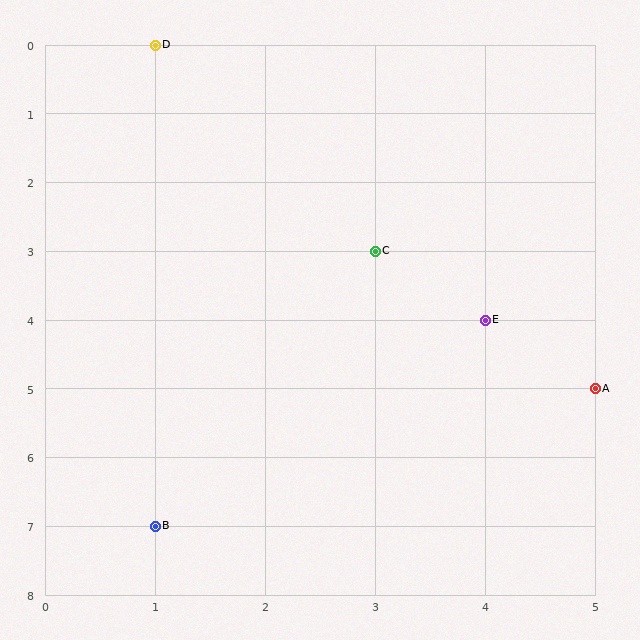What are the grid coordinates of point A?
Point A is at grid coordinates (5, 5).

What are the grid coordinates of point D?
Point D is at grid coordinates (1, 0).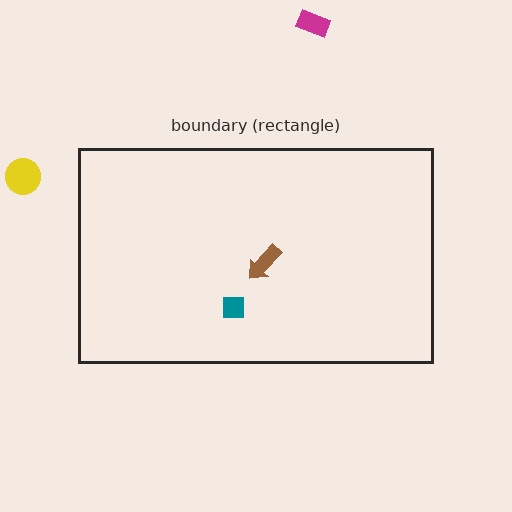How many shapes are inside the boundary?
2 inside, 2 outside.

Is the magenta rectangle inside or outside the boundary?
Outside.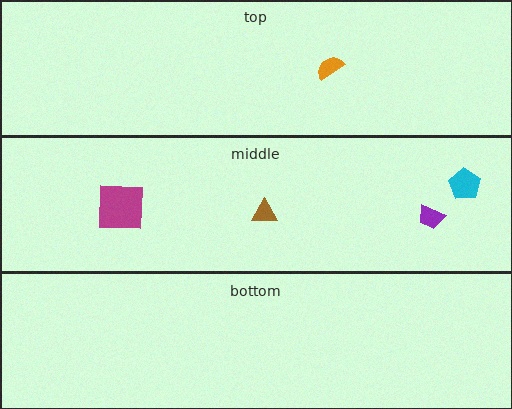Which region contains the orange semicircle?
The top region.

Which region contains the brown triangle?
The middle region.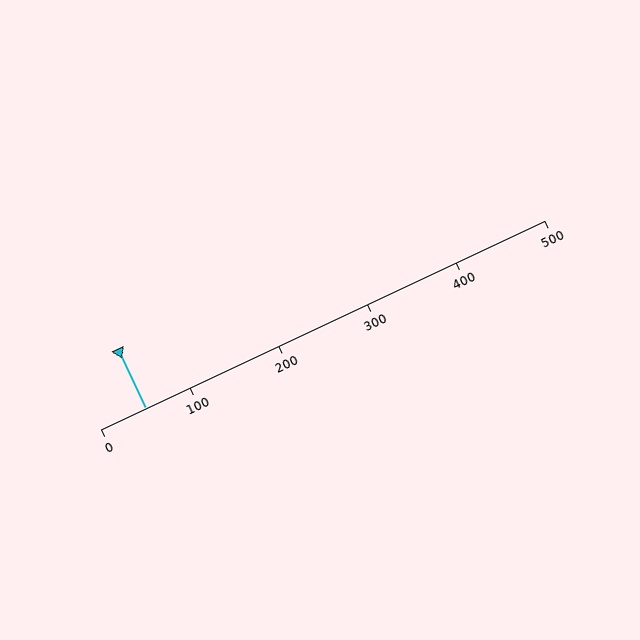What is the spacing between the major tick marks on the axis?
The major ticks are spaced 100 apart.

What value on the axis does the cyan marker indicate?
The marker indicates approximately 50.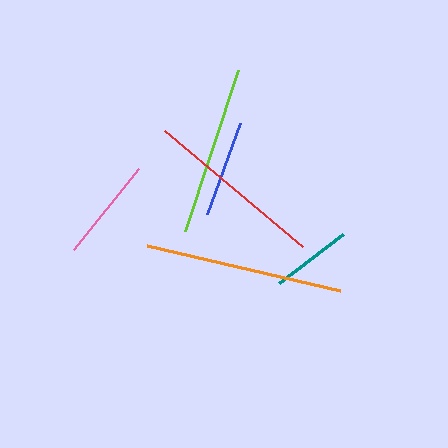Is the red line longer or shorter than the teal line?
The red line is longer than the teal line.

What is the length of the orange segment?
The orange segment is approximately 198 pixels long.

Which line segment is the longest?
The orange line is the longest at approximately 198 pixels.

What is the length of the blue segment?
The blue segment is approximately 97 pixels long.